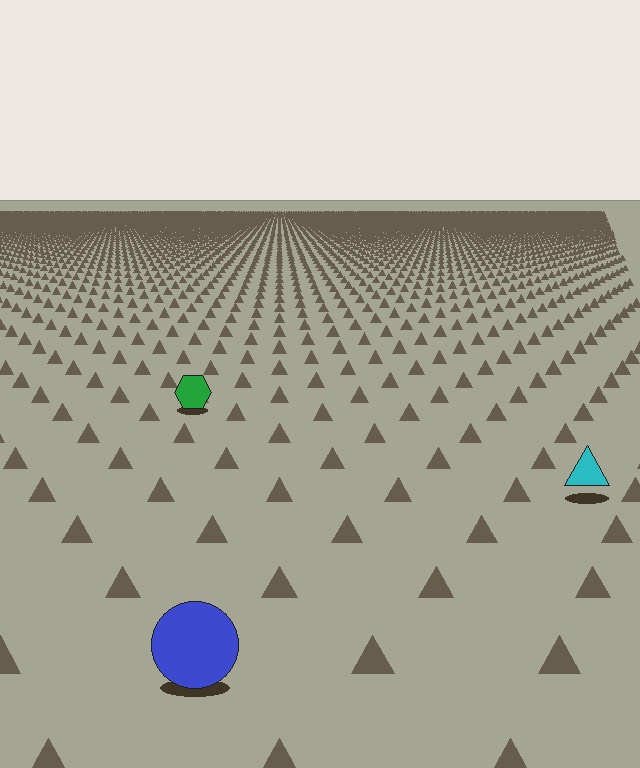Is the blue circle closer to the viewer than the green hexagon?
Yes. The blue circle is closer — you can tell from the texture gradient: the ground texture is coarser near it.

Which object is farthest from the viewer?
The green hexagon is farthest from the viewer. It appears smaller and the ground texture around it is denser.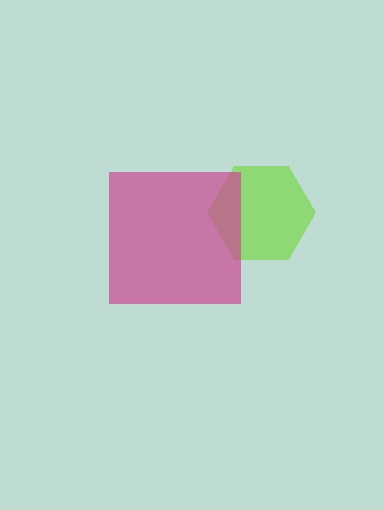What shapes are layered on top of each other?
The layered shapes are: a lime hexagon, a magenta square.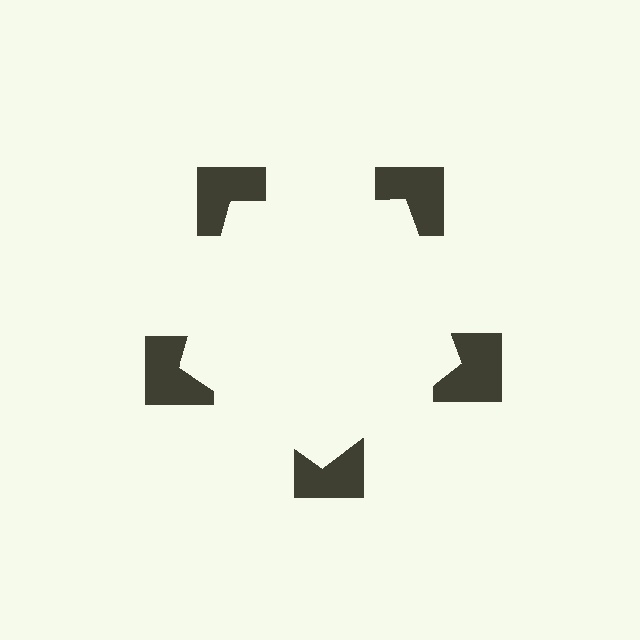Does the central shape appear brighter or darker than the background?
It typically appears slightly brighter than the background, even though no actual brightness change is drawn.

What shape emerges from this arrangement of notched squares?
An illusory pentagon — its edges are inferred from the aligned wedge cuts in the notched squares, not physically drawn.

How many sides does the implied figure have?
5 sides.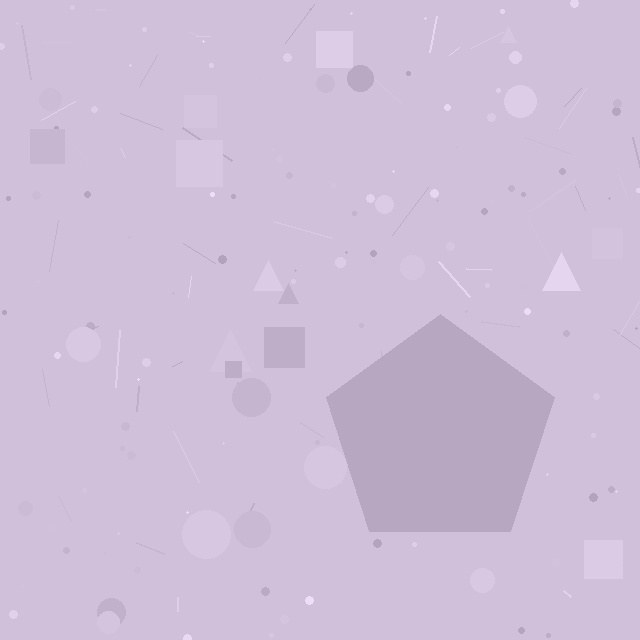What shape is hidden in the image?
A pentagon is hidden in the image.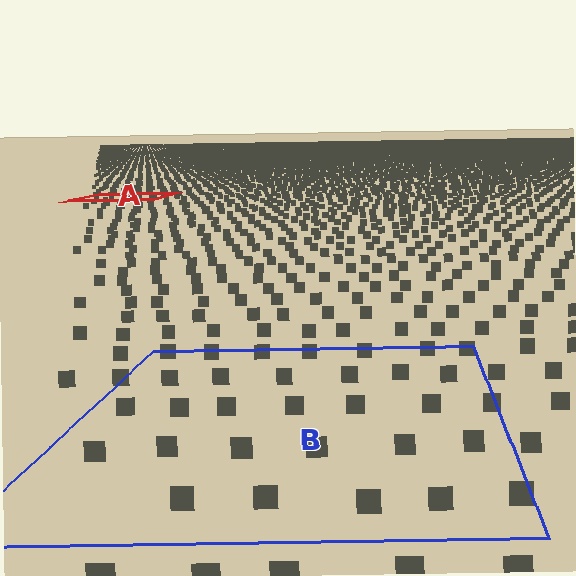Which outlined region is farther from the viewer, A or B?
Region A is farther from the viewer — the texture elements inside it appear smaller and more densely packed.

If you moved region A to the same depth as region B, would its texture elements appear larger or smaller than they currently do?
They would appear larger. At a closer depth, the same texture elements are projected at a bigger on-screen size.